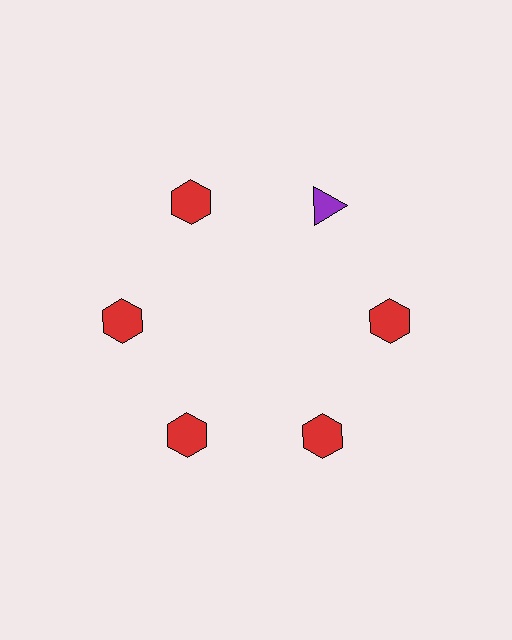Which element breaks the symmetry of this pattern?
The purple triangle at roughly the 1 o'clock position breaks the symmetry. All other shapes are red hexagons.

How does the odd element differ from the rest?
It differs in both color (purple instead of red) and shape (triangle instead of hexagon).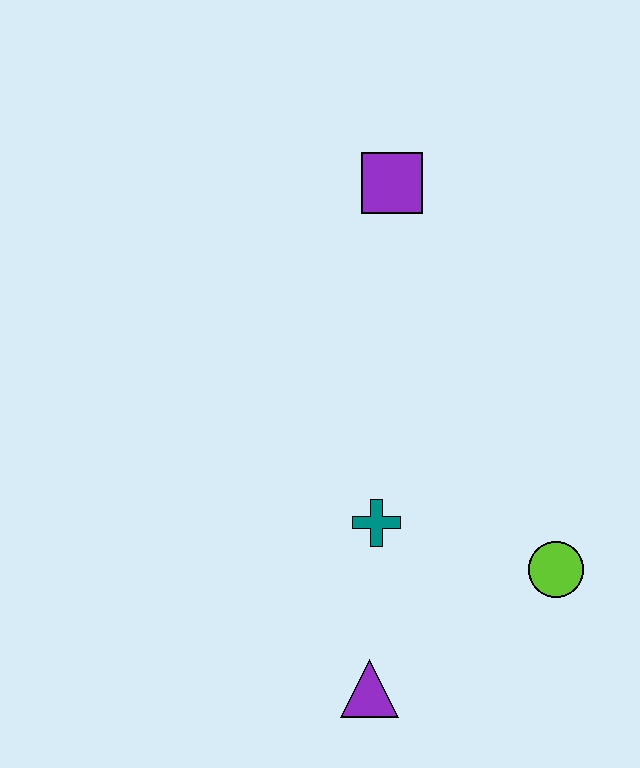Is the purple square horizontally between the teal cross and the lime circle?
Yes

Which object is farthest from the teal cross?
The purple square is farthest from the teal cross.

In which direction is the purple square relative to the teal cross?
The purple square is above the teal cross.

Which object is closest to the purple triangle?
The teal cross is closest to the purple triangle.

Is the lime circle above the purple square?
No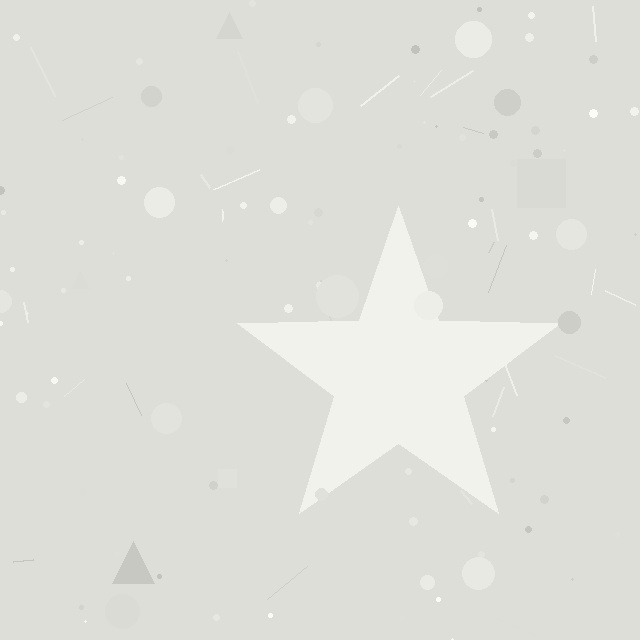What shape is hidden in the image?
A star is hidden in the image.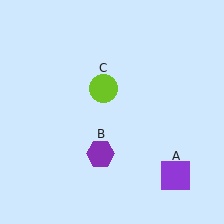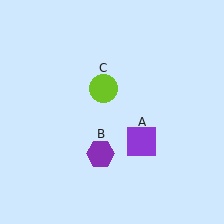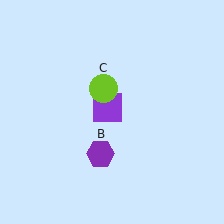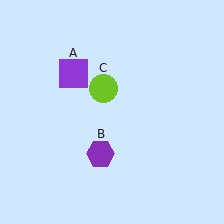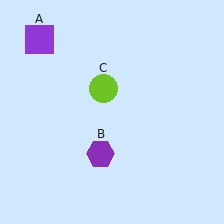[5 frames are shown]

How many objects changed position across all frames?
1 object changed position: purple square (object A).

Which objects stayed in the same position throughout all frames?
Purple hexagon (object B) and lime circle (object C) remained stationary.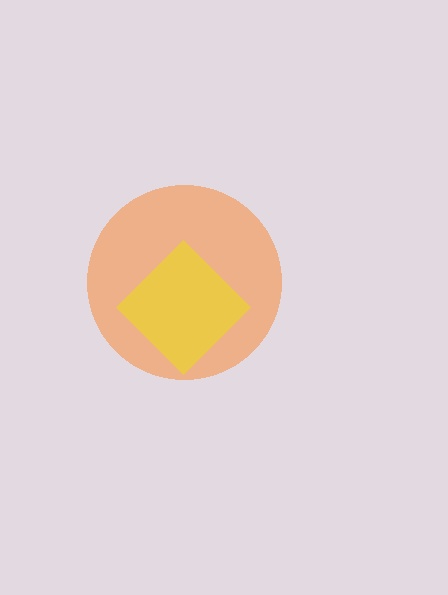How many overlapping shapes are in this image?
There are 2 overlapping shapes in the image.